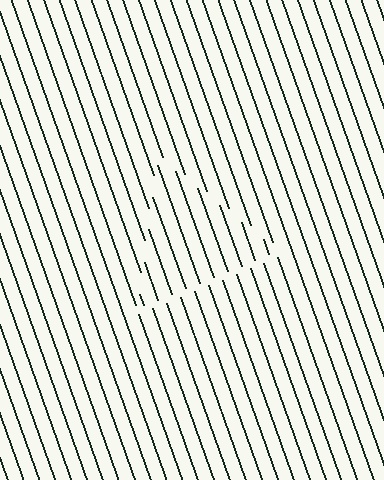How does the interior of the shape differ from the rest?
The interior of the shape contains the same grating, shifted by half a period — the contour is defined by the phase discontinuity where line-ends from the inner and outer gratings abut.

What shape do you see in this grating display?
An illusory triangle. The interior of the shape contains the same grating, shifted by half a period — the contour is defined by the phase discontinuity where line-ends from the inner and outer gratings abut.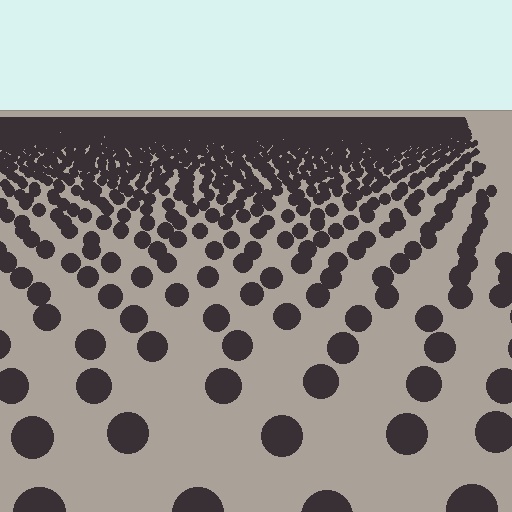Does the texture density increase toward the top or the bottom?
Density increases toward the top.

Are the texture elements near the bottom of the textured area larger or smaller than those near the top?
Larger. Near the bottom, elements are closer to the viewer and appear at a bigger on-screen size.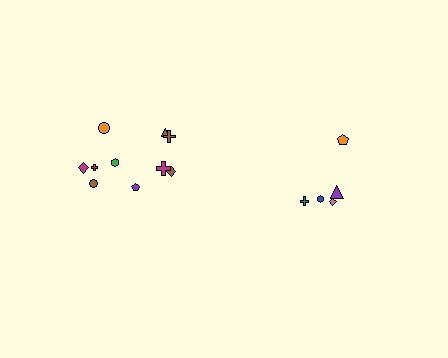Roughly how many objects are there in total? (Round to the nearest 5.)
Roughly 15 objects in total.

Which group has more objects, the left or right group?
The left group.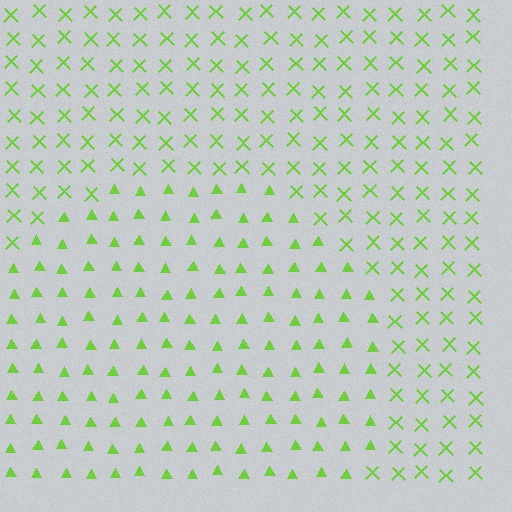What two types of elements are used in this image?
The image uses triangles inside the circle region and X marks outside it.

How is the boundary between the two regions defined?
The boundary is defined by a change in element shape: triangles inside vs. X marks outside. All elements share the same color and spacing.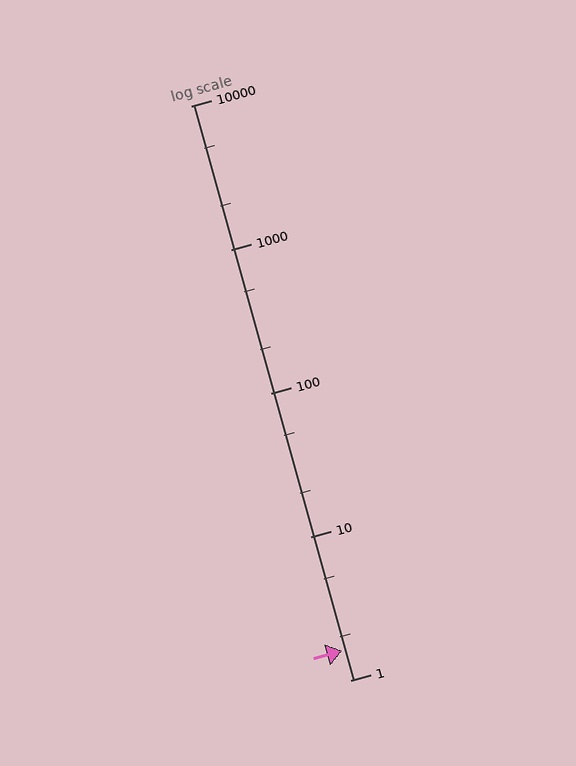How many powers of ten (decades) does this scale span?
The scale spans 4 decades, from 1 to 10000.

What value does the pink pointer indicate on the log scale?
The pointer indicates approximately 1.6.